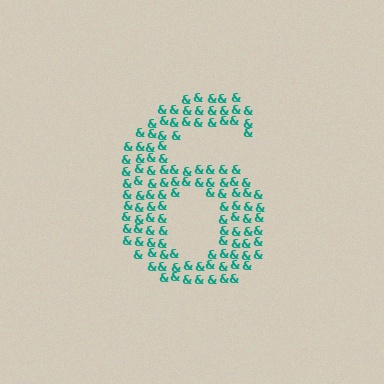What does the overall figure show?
The overall figure shows the digit 6.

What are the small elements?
The small elements are ampersands.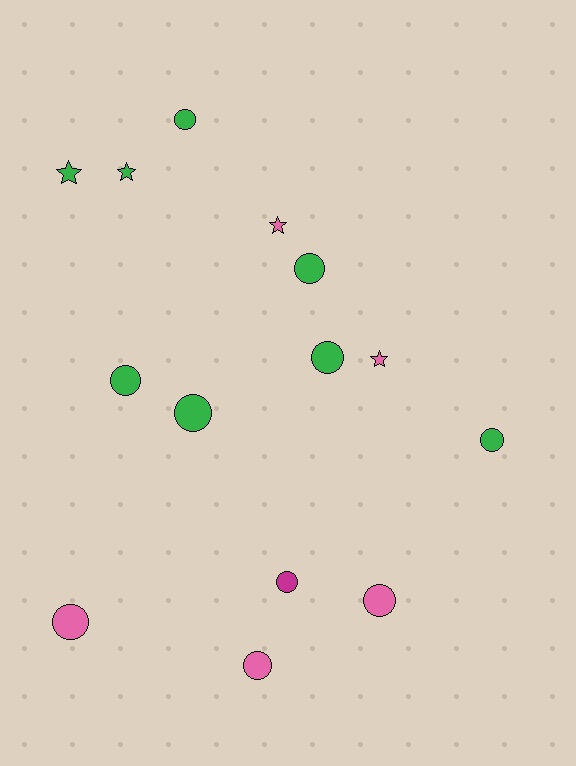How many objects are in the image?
There are 14 objects.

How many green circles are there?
There are 6 green circles.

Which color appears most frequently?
Green, with 8 objects.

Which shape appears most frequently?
Circle, with 10 objects.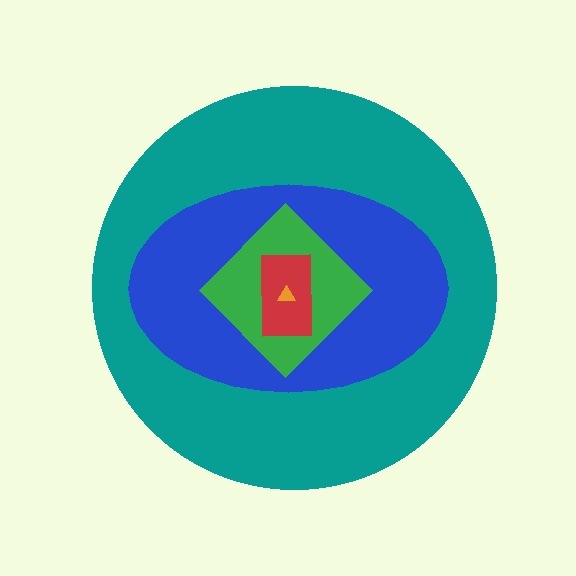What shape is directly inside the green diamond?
The red rectangle.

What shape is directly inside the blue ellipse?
The green diamond.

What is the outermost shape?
The teal circle.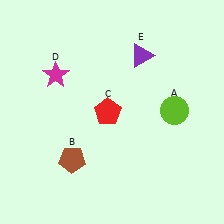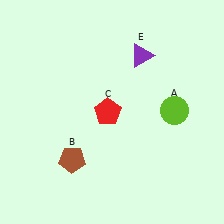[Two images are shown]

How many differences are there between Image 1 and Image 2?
There is 1 difference between the two images.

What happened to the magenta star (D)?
The magenta star (D) was removed in Image 2. It was in the top-left area of Image 1.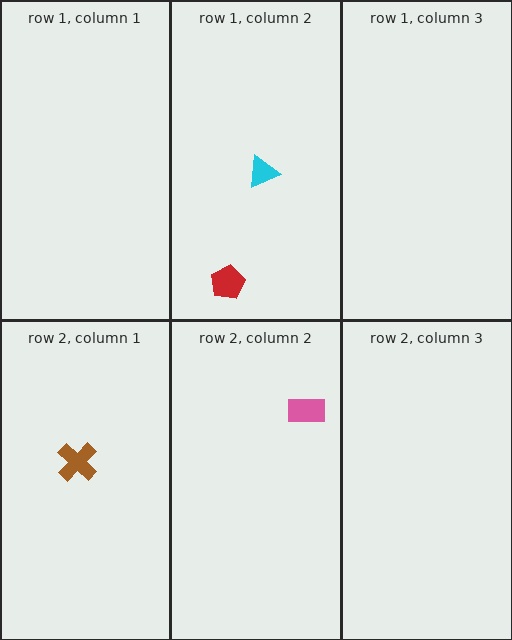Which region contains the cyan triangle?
The row 1, column 2 region.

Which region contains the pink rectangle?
The row 2, column 2 region.